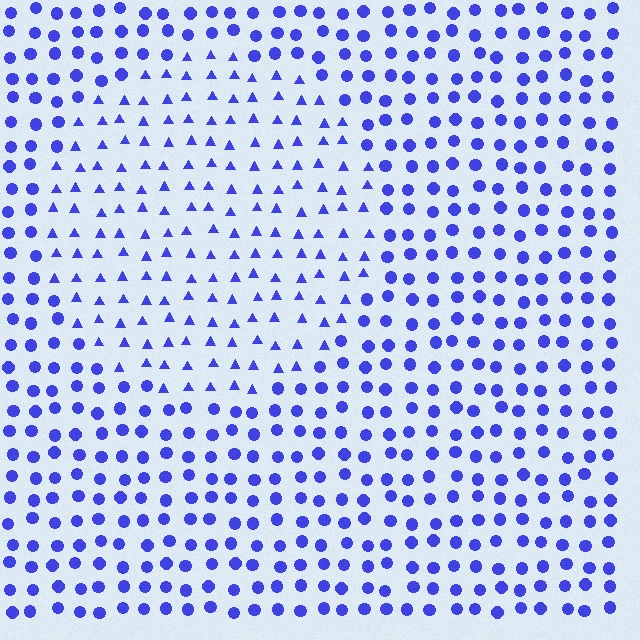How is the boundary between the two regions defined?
The boundary is defined by a change in element shape: triangles inside vs. circles outside. All elements share the same color and spacing.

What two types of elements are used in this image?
The image uses triangles inside the circle region and circles outside it.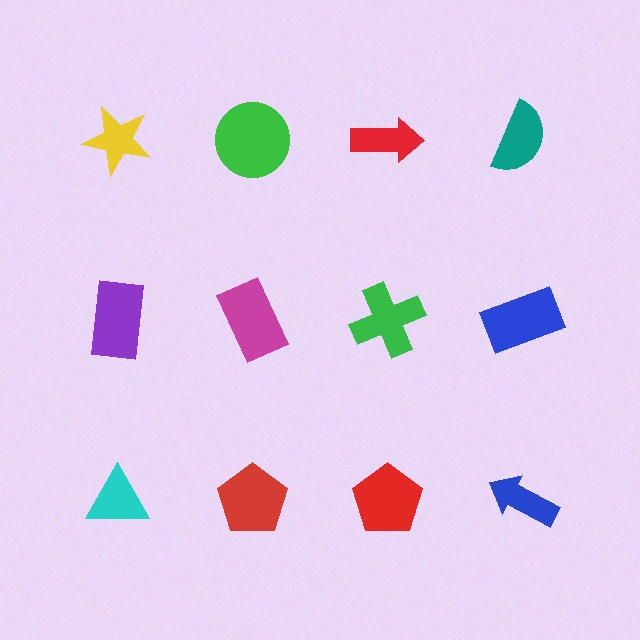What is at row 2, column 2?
A magenta rectangle.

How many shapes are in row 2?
4 shapes.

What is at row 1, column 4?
A teal semicircle.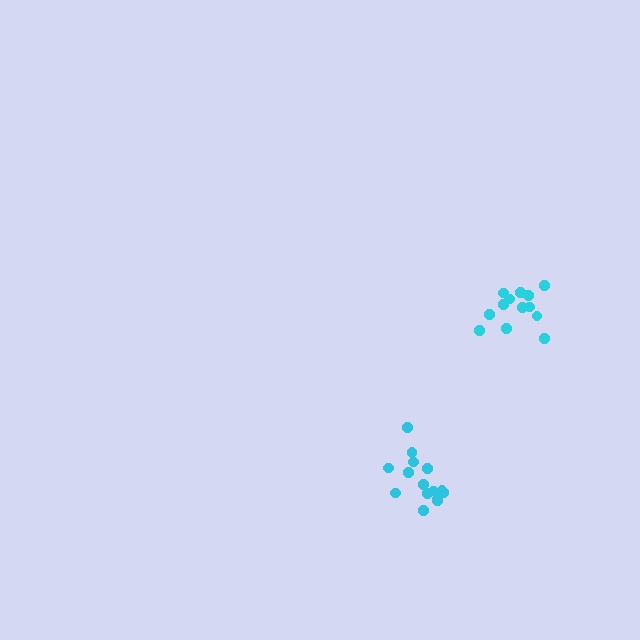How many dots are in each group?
Group 1: 13 dots, Group 2: 15 dots (28 total).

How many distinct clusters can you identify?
There are 2 distinct clusters.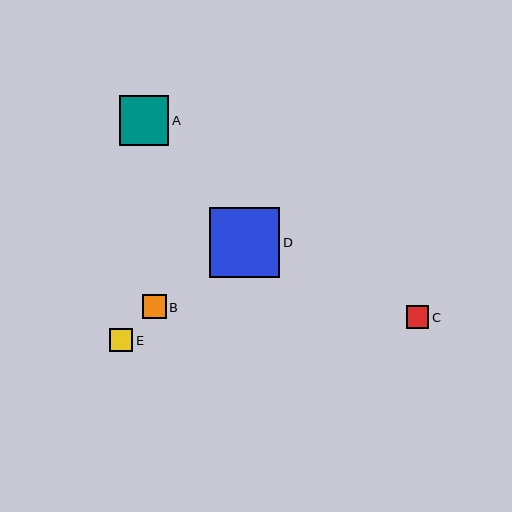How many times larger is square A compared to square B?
Square A is approximately 2.1 times the size of square B.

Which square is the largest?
Square D is the largest with a size of approximately 70 pixels.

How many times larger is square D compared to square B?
Square D is approximately 2.9 times the size of square B.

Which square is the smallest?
Square C is the smallest with a size of approximately 22 pixels.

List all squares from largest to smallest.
From largest to smallest: D, A, B, E, C.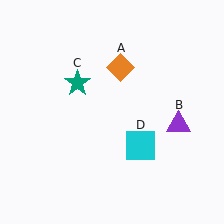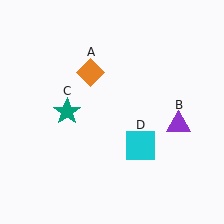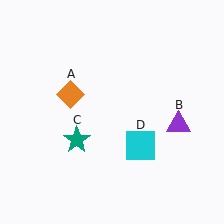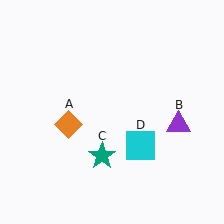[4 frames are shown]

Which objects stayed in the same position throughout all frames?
Purple triangle (object B) and cyan square (object D) remained stationary.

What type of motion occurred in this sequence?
The orange diamond (object A), teal star (object C) rotated counterclockwise around the center of the scene.